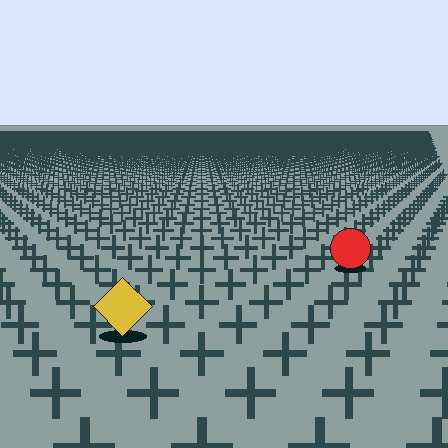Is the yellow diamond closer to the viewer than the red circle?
Yes. The yellow diamond is closer — you can tell from the texture gradient: the ground texture is coarser near it.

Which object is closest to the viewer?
The yellow diamond is closest. The texture marks near it are larger and more spread out.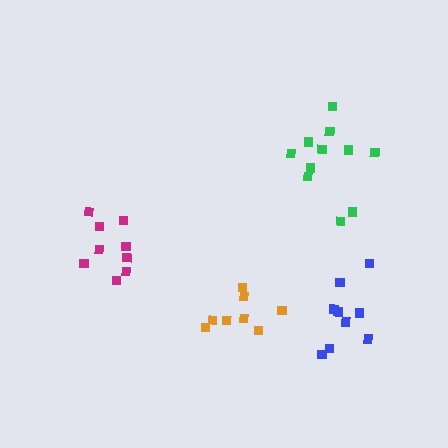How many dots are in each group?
Group 1: 11 dots, Group 2: 9 dots, Group 3: 8 dots, Group 4: 9 dots (37 total).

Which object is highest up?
The green cluster is topmost.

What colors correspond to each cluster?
The clusters are colored: green, blue, orange, magenta.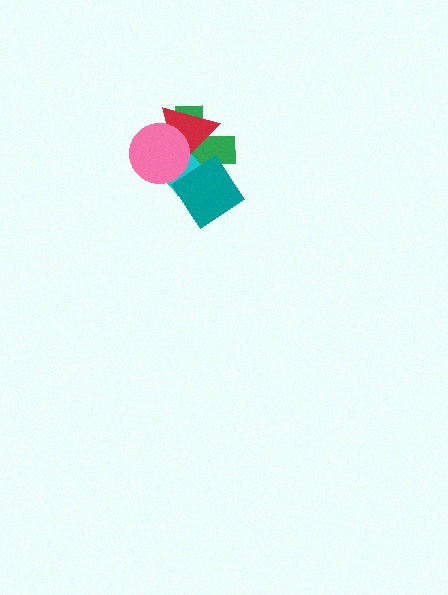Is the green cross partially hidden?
Yes, it is partially covered by another shape.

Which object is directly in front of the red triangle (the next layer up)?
The teal diamond is directly in front of the red triangle.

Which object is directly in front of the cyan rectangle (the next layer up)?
The red triangle is directly in front of the cyan rectangle.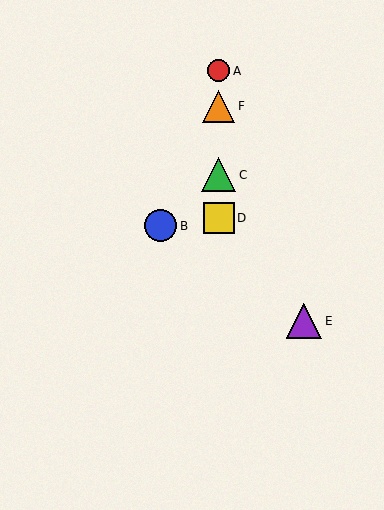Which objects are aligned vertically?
Objects A, C, D, F are aligned vertically.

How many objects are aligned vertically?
4 objects (A, C, D, F) are aligned vertically.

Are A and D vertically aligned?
Yes, both are at x≈219.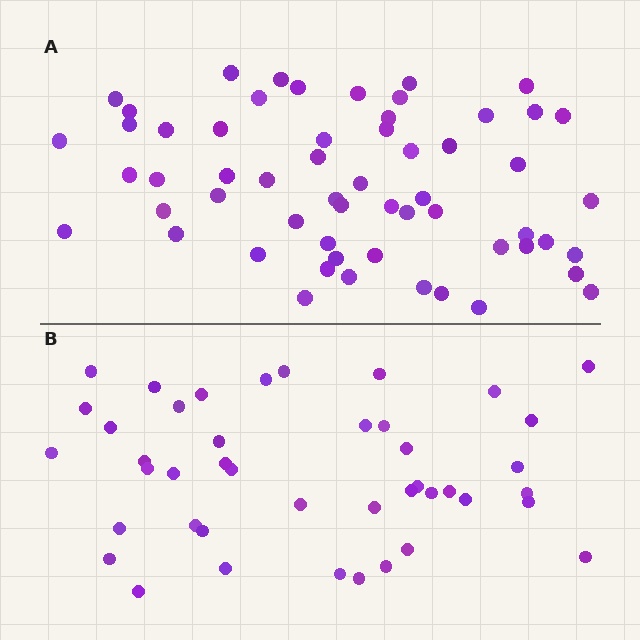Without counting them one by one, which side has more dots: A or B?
Region A (the top region) has more dots.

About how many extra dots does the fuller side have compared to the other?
Region A has approximately 15 more dots than region B.